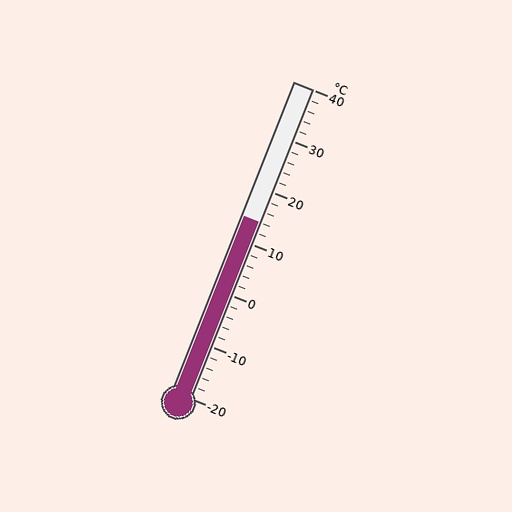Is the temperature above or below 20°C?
The temperature is below 20°C.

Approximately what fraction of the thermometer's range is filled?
The thermometer is filled to approximately 55% of its range.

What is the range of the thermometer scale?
The thermometer scale ranges from -20°C to 40°C.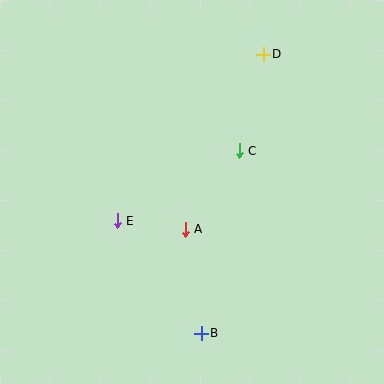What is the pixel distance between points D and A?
The distance between D and A is 192 pixels.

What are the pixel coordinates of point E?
Point E is at (117, 221).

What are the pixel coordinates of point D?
Point D is at (263, 54).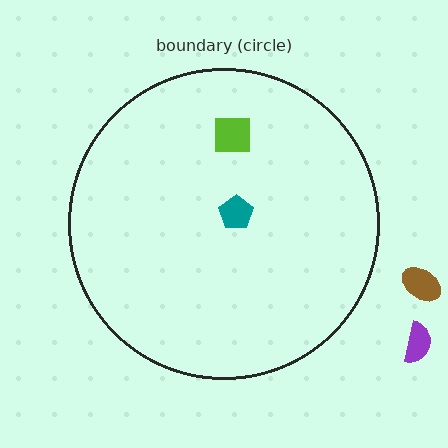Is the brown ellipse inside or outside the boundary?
Outside.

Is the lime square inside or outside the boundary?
Inside.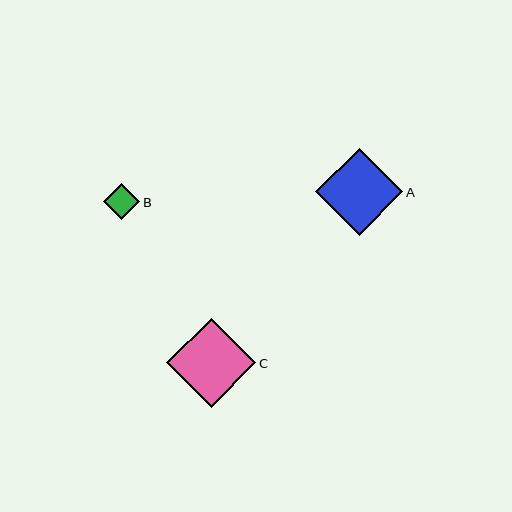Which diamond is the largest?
Diamond C is the largest with a size of approximately 89 pixels.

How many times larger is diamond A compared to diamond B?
Diamond A is approximately 2.4 times the size of diamond B.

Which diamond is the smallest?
Diamond B is the smallest with a size of approximately 36 pixels.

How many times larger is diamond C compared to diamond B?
Diamond C is approximately 2.5 times the size of diamond B.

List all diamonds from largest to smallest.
From largest to smallest: C, A, B.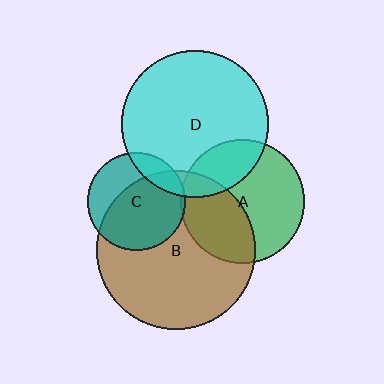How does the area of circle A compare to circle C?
Approximately 1.6 times.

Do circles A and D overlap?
Yes.